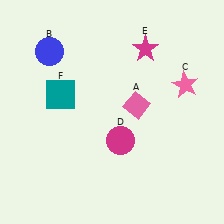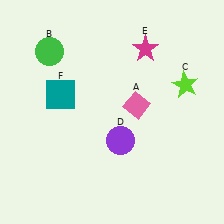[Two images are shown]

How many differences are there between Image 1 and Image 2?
There are 3 differences between the two images.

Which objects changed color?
B changed from blue to green. C changed from pink to lime. D changed from magenta to purple.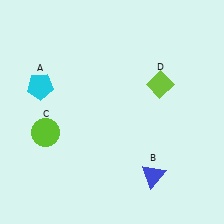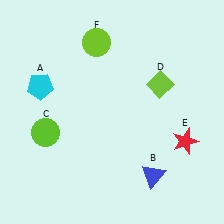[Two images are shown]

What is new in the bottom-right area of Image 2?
A red star (E) was added in the bottom-right area of Image 2.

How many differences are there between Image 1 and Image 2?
There are 2 differences between the two images.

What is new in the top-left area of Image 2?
A lime circle (F) was added in the top-left area of Image 2.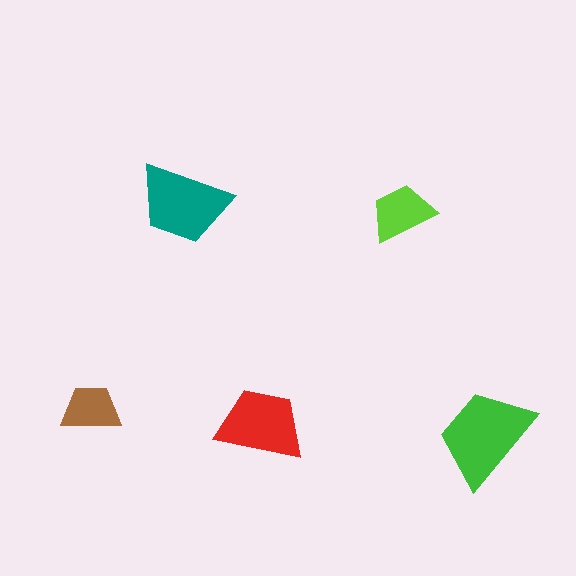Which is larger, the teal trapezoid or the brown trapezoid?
The teal one.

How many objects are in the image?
There are 5 objects in the image.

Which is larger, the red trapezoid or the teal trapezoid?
The teal one.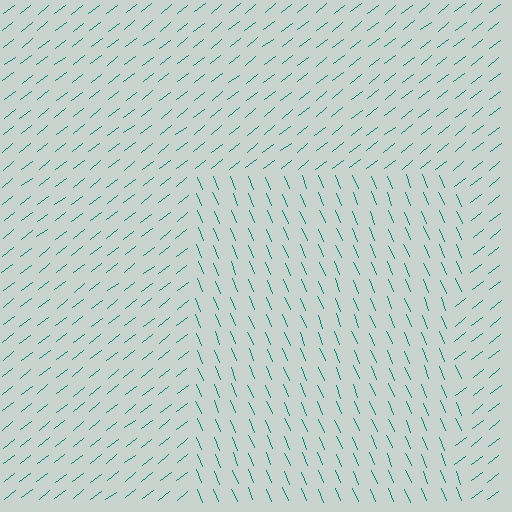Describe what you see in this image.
The image is filled with small teal line segments. A rectangle region in the image has lines oriented differently from the surrounding lines, creating a visible texture boundary.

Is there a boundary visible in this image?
Yes, there is a texture boundary formed by a change in line orientation.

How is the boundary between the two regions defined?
The boundary is defined purely by a change in line orientation (approximately 74 degrees difference). All lines are the same color and thickness.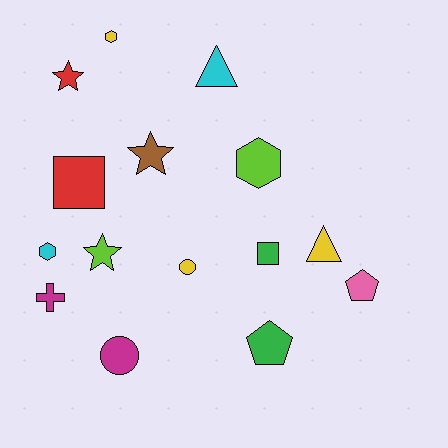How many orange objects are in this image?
There are no orange objects.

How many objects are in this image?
There are 15 objects.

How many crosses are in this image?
There is 1 cross.